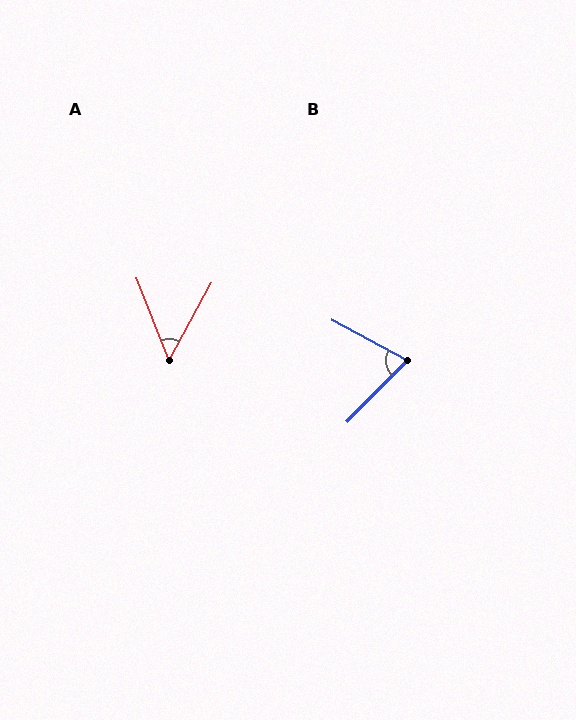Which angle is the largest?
B, at approximately 73 degrees.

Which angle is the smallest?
A, at approximately 50 degrees.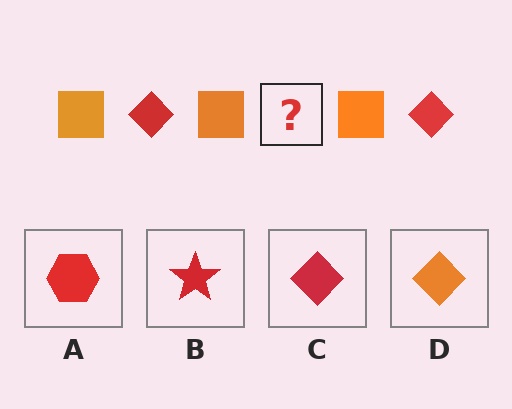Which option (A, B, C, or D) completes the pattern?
C.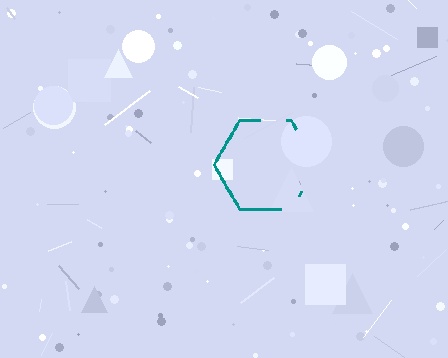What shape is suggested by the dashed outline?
The dashed outline suggests a hexagon.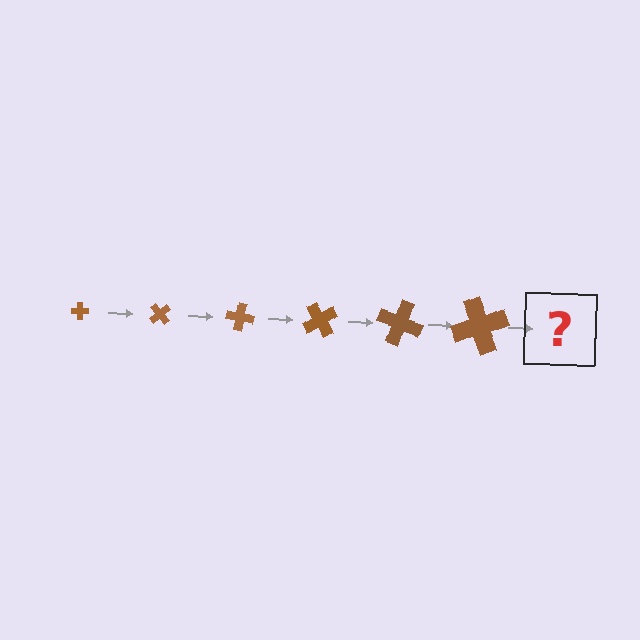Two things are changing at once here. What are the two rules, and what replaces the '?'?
The two rules are that the cross grows larger each step and it rotates 50 degrees each step. The '?' should be a cross, larger than the previous one and rotated 300 degrees from the start.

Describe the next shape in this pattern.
It should be a cross, larger than the previous one and rotated 300 degrees from the start.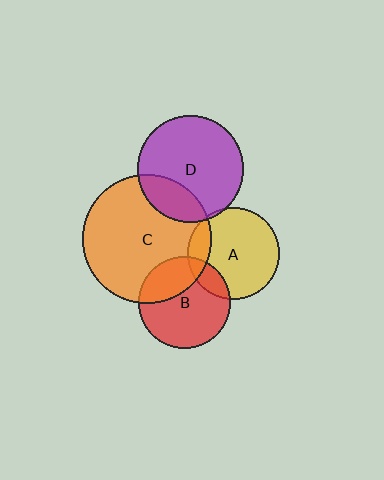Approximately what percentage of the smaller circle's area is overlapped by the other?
Approximately 30%.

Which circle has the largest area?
Circle C (orange).